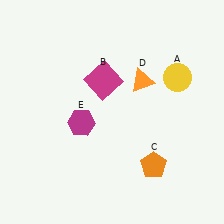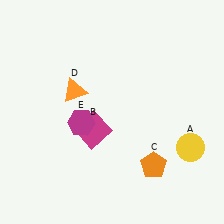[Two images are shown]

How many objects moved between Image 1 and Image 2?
3 objects moved between the two images.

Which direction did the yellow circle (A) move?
The yellow circle (A) moved down.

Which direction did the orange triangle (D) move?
The orange triangle (D) moved left.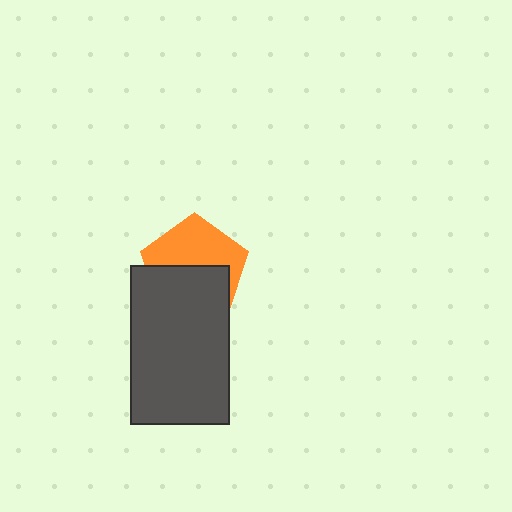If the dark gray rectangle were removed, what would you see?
You would see the complete orange pentagon.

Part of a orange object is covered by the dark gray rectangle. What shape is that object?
It is a pentagon.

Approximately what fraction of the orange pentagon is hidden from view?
Roughly 49% of the orange pentagon is hidden behind the dark gray rectangle.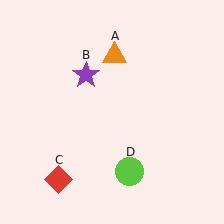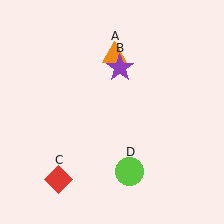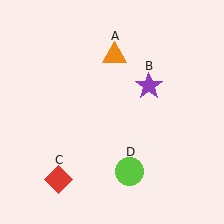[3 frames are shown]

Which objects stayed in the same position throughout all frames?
Orange triangle (object A) and red diamond (object C) and lime circle (object D) remained stationary.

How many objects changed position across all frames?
1 object changed position: purple star (object B).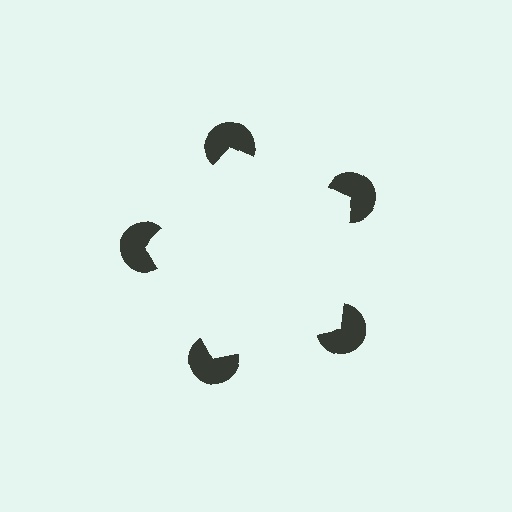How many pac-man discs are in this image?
There are 5 — one at each vertex of the illusory pentagon.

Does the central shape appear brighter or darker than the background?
It typically appears slightly brighter than the background, even though no actual brightness change is drawn.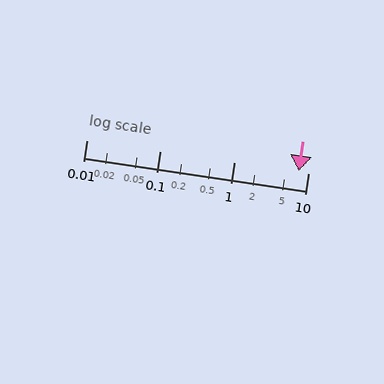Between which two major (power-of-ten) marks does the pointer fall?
The pointer is between 1 and 10.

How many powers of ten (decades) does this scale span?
The scale spans 3 decades, from 0.01 to 10.